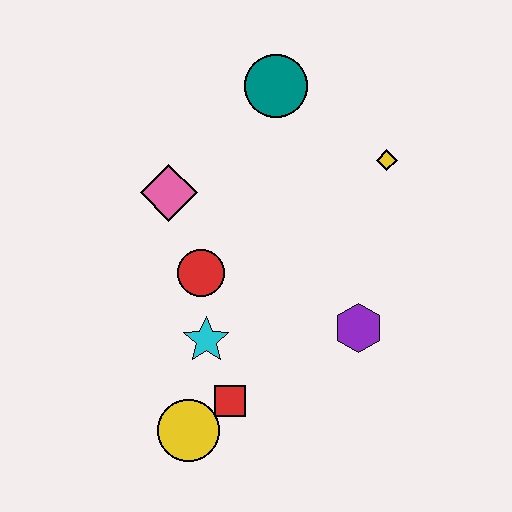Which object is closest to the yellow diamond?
The teal circle is closest to the yellow diamond.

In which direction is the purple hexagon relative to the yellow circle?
The purple hexagon is to the right of the yellow circle.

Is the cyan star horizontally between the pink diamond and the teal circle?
Yes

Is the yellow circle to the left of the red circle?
Yes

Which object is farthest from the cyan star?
The teal circle is farthest from the cyan star.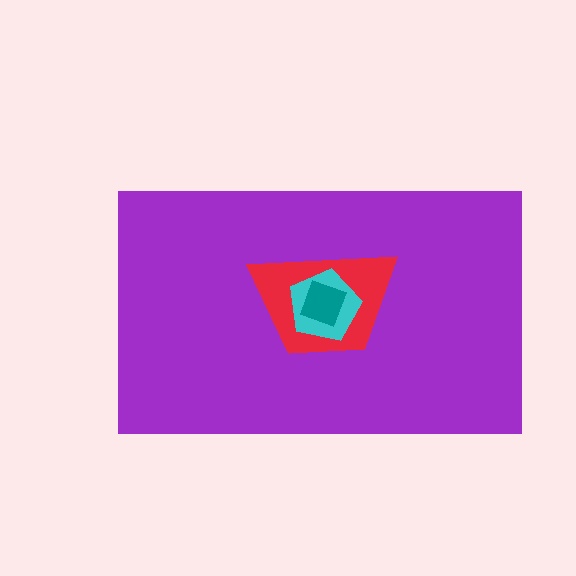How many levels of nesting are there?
4.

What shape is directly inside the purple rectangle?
The red trapezoid.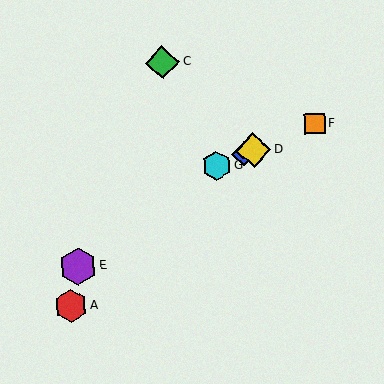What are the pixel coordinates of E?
Object E is at (78, 266).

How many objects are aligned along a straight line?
4 objects (B, D, F, G) are aligned along a straight line.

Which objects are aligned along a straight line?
Objects B, D, F, G are aligned along a straight line.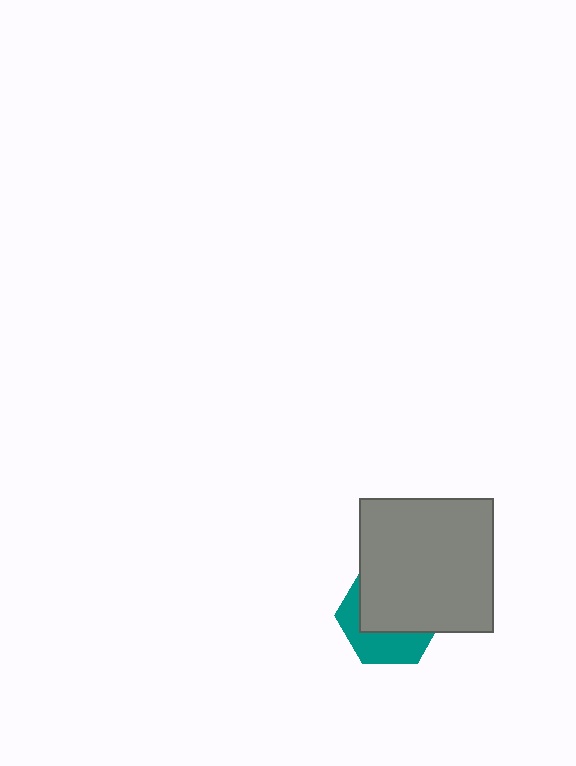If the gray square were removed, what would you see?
You would see the complete teal hexagon.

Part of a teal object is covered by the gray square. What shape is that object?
It is a hexagon.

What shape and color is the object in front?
The object in front is a gray square.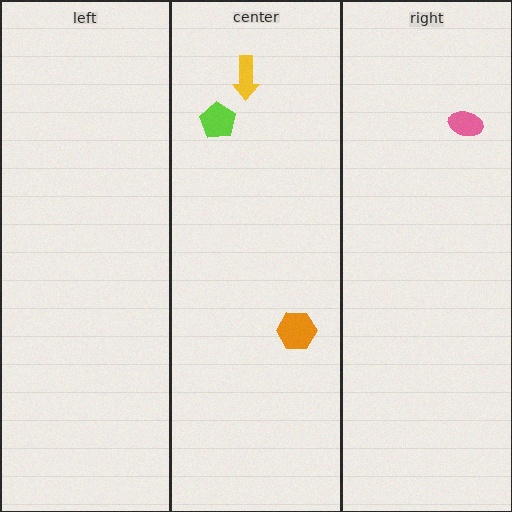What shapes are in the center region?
The yellow arrow, the lime pentagon, the orange hexagon.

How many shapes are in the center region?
3.